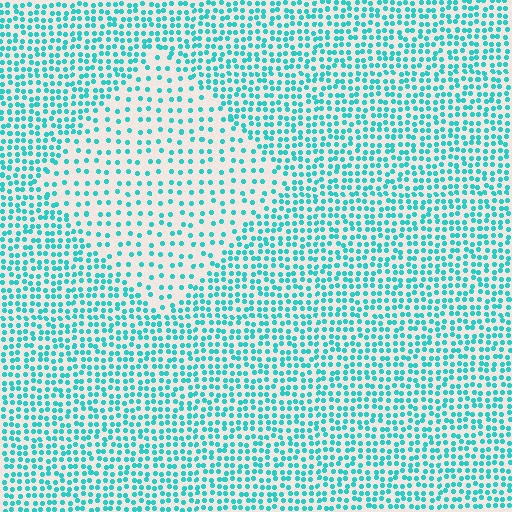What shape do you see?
I see a diamond.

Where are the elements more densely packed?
The elements are more densely packed outside the diamond boundary.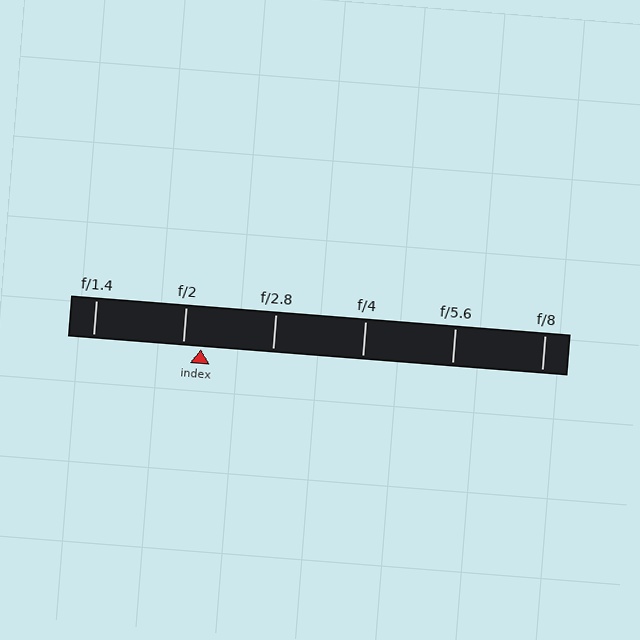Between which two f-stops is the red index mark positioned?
The index mark is between f/2 and f/2.8.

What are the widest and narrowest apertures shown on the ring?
The widest aperture shown is f/1.4 and the narrowest is f/8.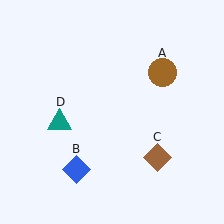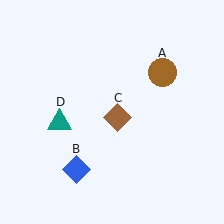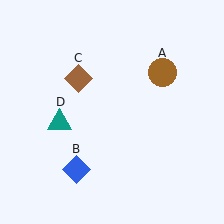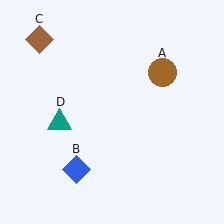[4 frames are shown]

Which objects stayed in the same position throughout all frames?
Brown circle (object A) and blue diamond (object B) and teal triangle (object D) remained stationary.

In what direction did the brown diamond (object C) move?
The brown diamond (object C) moved up and to the left.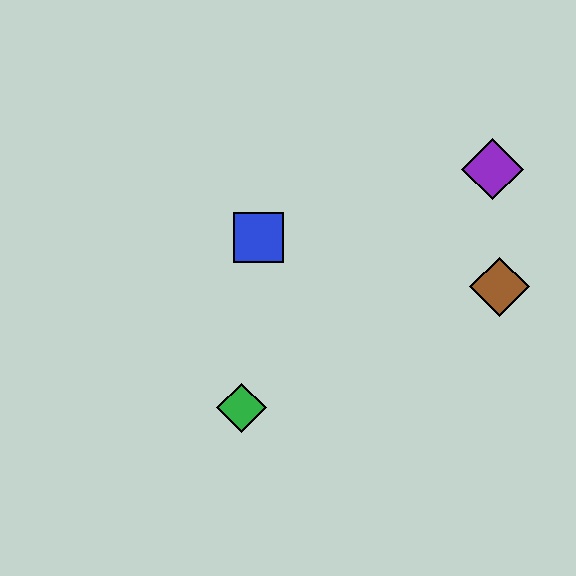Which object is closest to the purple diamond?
The brown diamond is closest to the purple diamond.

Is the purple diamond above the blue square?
Yes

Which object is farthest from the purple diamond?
The green diamond is farthest from the purple diamond.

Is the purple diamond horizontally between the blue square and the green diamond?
No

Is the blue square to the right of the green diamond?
Yes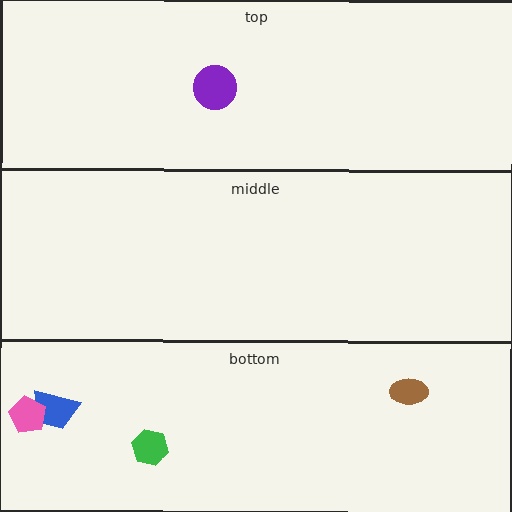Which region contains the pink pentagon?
The bottom region.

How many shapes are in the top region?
1.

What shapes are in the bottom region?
The green hexagon, the blue trapezoid, the pink pentagon, the brown ellipse.